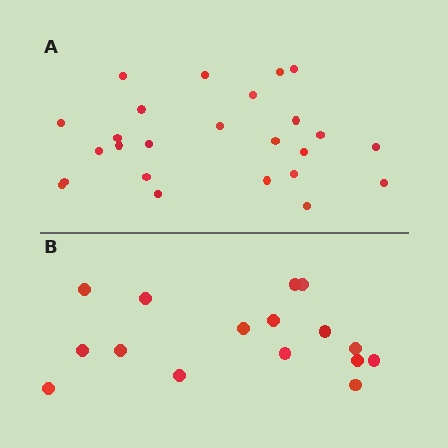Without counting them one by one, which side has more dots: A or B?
Region A (the top region) has more dots.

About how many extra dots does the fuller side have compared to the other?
Region A has roughly 8 or so more dots than region B.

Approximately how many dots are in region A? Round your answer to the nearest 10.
About 20 dots. (The exact count is 25, which rounds to 20.)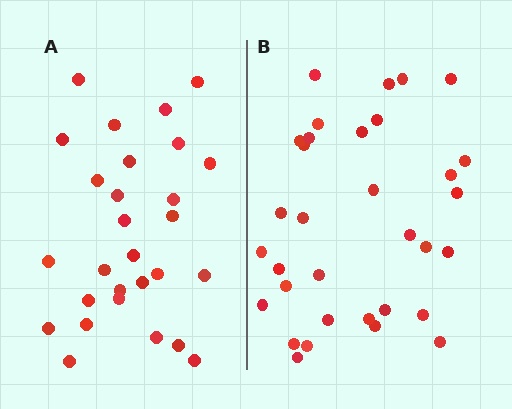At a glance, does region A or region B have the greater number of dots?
Region B (the right region) has more dots.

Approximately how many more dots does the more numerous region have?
Region B has about 5 more dots than region A.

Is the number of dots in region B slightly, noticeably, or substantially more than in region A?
Region B has only slightly more — the two regions are fairly close. The ratio is roughly 1.2 to 1.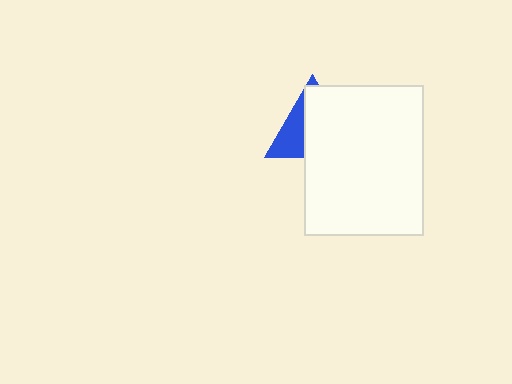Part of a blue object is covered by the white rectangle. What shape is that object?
It is a triangle.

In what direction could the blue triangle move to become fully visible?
The blue triangle could move left. That would shift it out from behind the white rectangle entirely.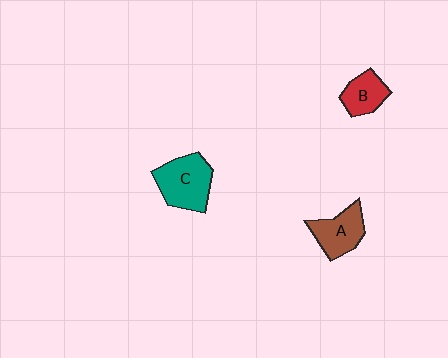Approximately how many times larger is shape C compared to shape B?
Approximately 1.7 times.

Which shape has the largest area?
Shape C (teal).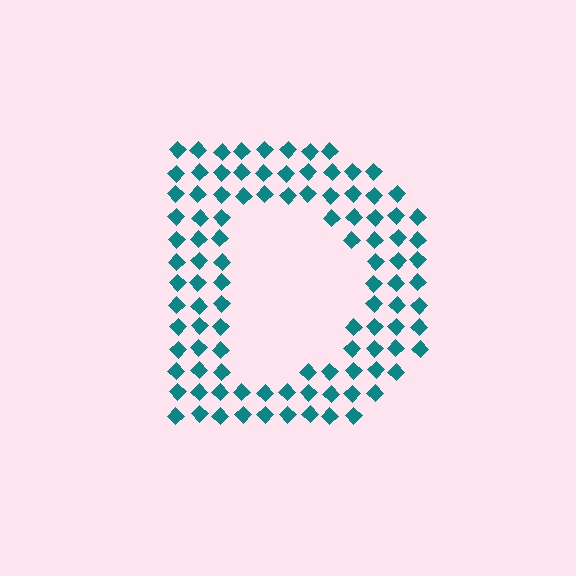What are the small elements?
The small elements are diamonds.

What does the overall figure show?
The overall figure shows the letter D.